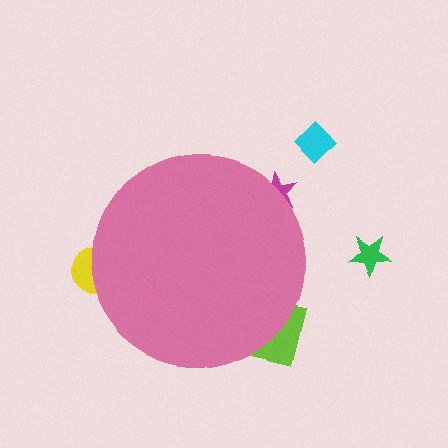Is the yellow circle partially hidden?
Yes, the yellow circle is partially hidden behind the pink circle.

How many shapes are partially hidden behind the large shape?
3 shapes are partially hidden.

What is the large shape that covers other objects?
A pink circle.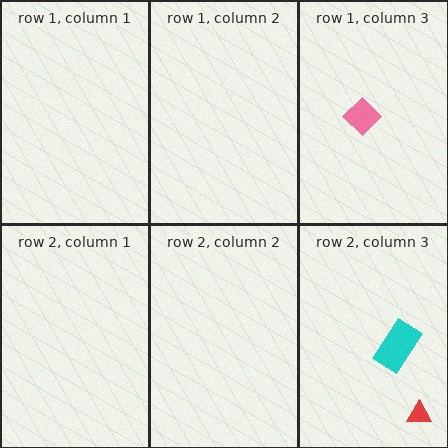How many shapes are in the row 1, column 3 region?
1.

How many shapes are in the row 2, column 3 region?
2.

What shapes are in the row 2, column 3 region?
The cyan rectangle, the red triangle.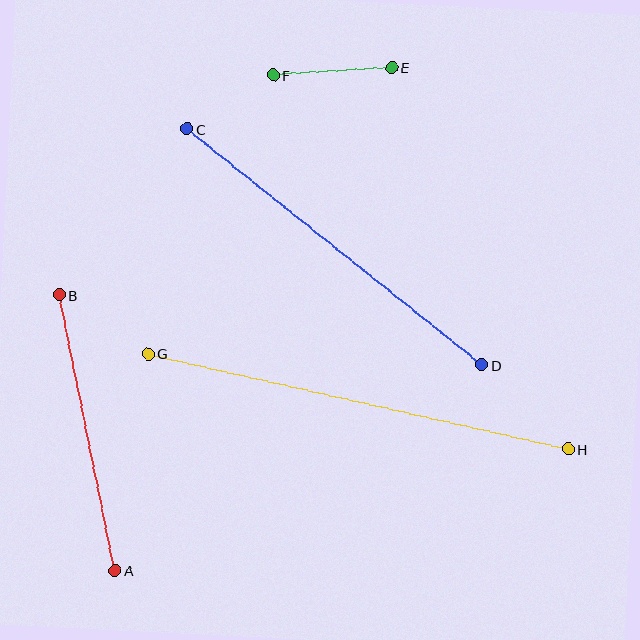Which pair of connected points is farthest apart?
Points G and H are farthest apart.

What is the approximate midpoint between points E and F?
The midpoint is at approximately (333, 71) pixels.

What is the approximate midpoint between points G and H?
The midpoint is at approximately (358, 402) pixels.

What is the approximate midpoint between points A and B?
The midpoint is at approximately (87, 433) pixels.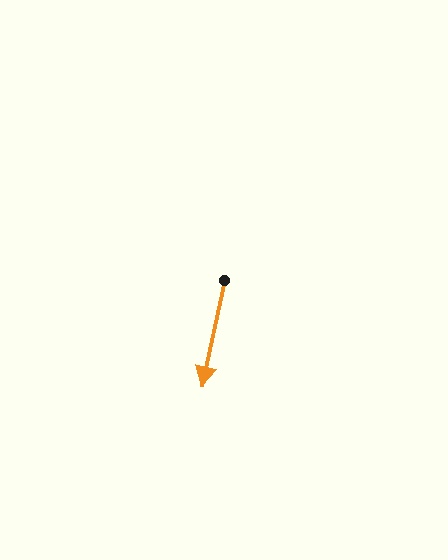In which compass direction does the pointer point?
South.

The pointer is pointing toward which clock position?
Roughly 6 o'clock.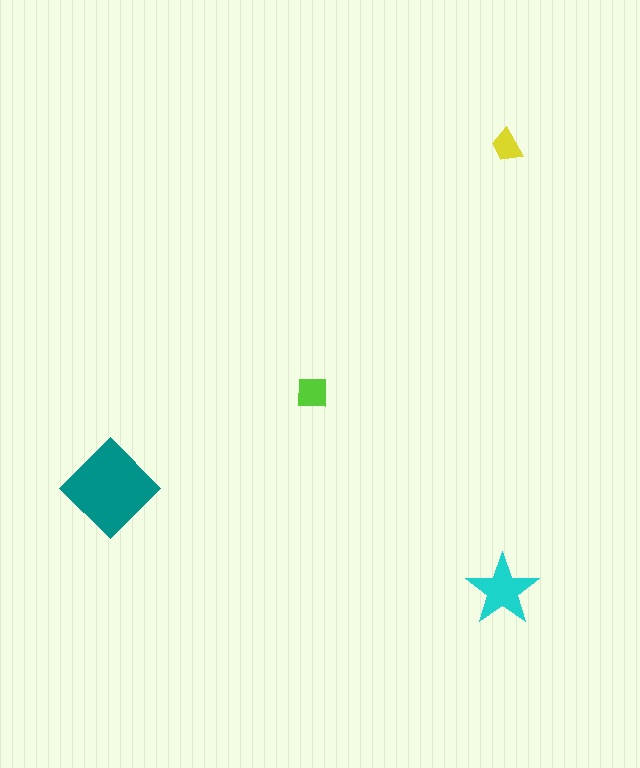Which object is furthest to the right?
The yellow trapezoid is rightmost.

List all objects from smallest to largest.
The yellow trapezoid, the lime square, the cyan star, the teal diamond.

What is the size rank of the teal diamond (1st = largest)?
1st.